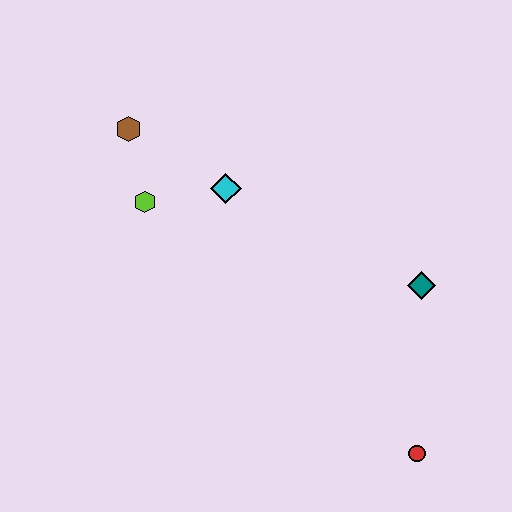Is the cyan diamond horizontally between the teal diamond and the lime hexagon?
Yes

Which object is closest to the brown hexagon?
The lime hexagon is closest to the brown hexagon.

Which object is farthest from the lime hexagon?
The red circle is farthest from the lime hexagon.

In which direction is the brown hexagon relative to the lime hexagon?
The brown hexagon is above the lime hexagon.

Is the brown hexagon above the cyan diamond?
Yes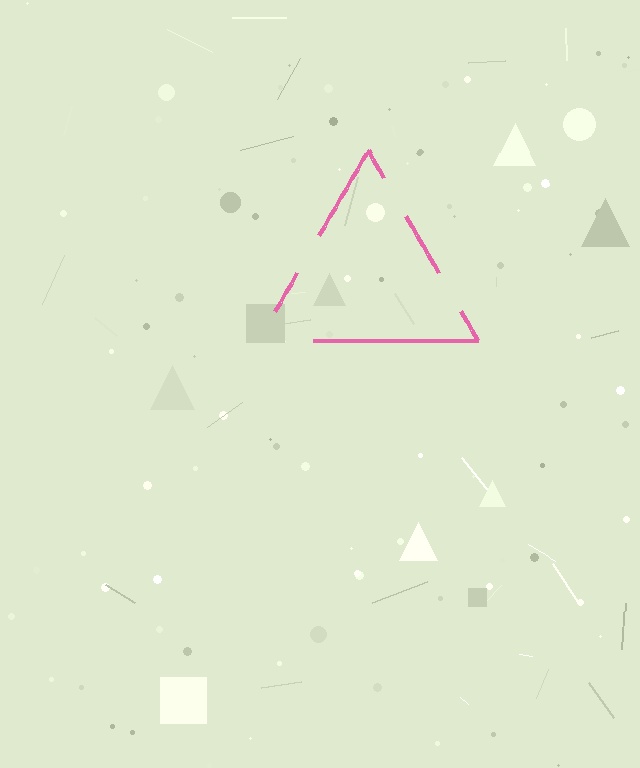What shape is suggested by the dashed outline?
The dashed outline suggests a triangle.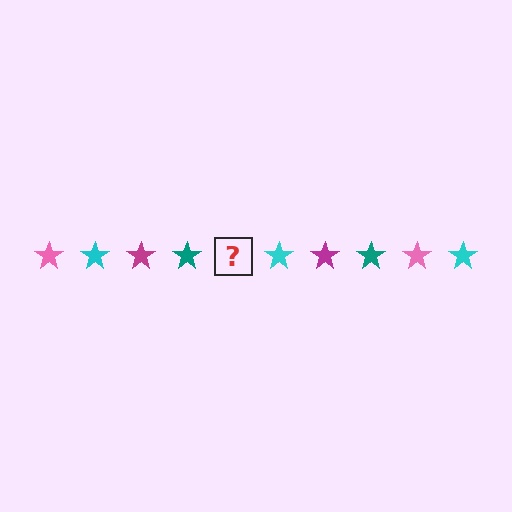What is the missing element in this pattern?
The missing element is a pink star.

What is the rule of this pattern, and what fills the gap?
The rule is that the pattern cycles through pink, cyan, magenta, teal stars. The gap should be filled with a pink star.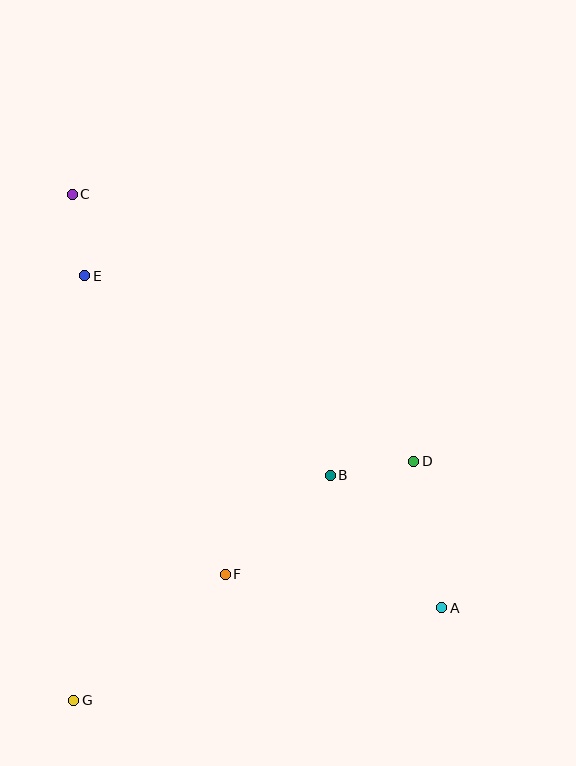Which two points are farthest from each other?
Points A and C are farthest from each other.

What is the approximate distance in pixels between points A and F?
The distance between A and F is approximately 219 pixels.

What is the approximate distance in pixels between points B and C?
The distance between B and C is approximately 382 pixels.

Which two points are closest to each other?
Points C and E are closest to each other.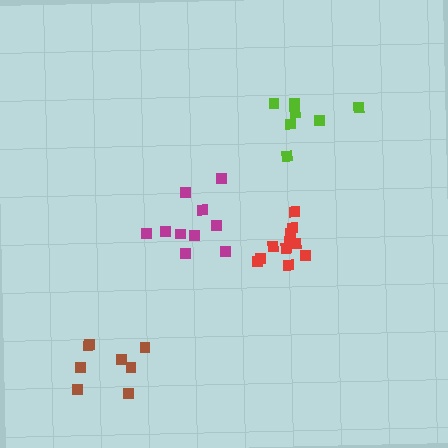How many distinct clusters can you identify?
There are 4 distinct clusters.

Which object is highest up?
The lime cluster is topmost.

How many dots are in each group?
Group 1: 7 dots, Group 2: 10 dots, Group 3: 8 dots, Group 4: 11 dots (36 total).